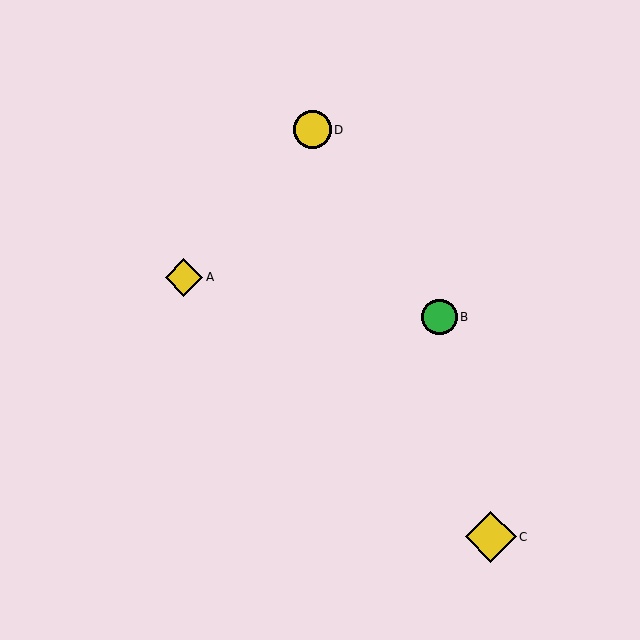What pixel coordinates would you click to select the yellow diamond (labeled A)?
Click at (184, 277) to select the yellow diamond A.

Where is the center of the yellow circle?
The center of the yellow circle is at (312, 130).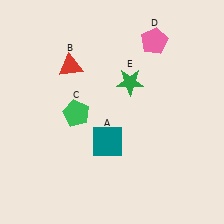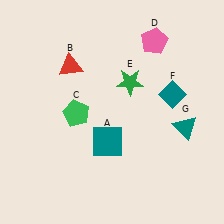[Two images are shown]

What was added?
A teal diamond (F), a teal triangle (G) were added in Image 2.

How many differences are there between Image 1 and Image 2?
There are 2 differences between the two images.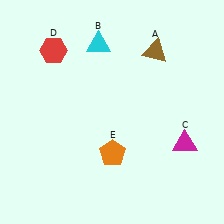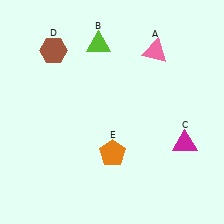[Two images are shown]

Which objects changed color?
A changed from brown to pink. B changed from cyan to lime. D changed from red to brown.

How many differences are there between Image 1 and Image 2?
There are 3 differences between the two images.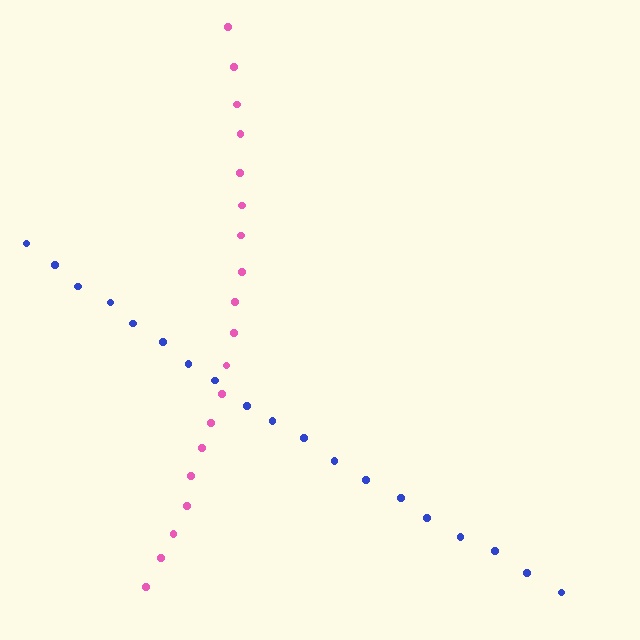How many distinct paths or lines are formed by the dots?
There are 2 distinct paths.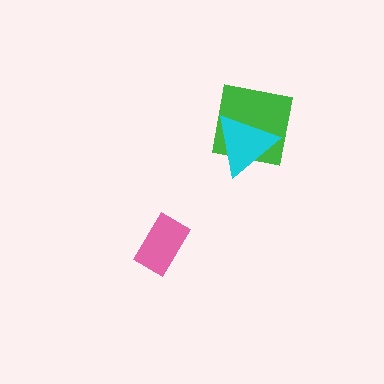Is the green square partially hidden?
Yes, it is partially covered by another shape.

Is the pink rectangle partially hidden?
No, no other shape covers it.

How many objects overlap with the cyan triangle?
1 object overlaps with the cyan triangle.